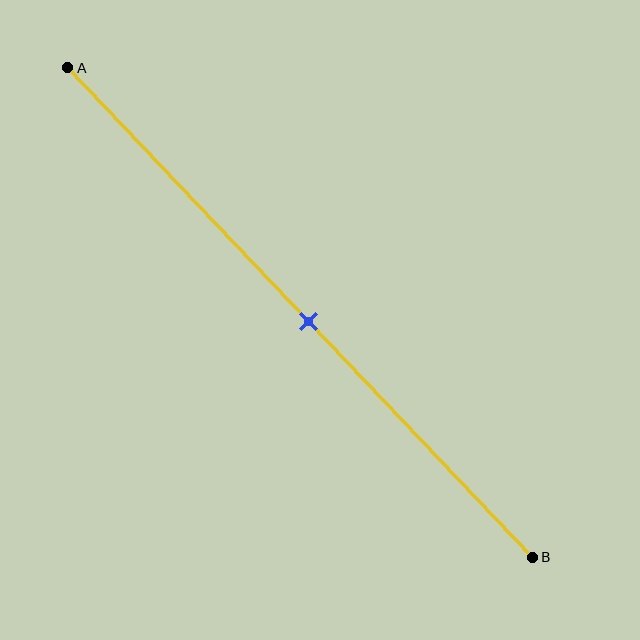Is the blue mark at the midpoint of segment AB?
Yes, the mark is approximately at the midpoint.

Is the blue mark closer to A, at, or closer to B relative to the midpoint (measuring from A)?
The blue mark is approximately at the midpoint of segment AB.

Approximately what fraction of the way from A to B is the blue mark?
The blue mark is approximately 50% of the way from A to B.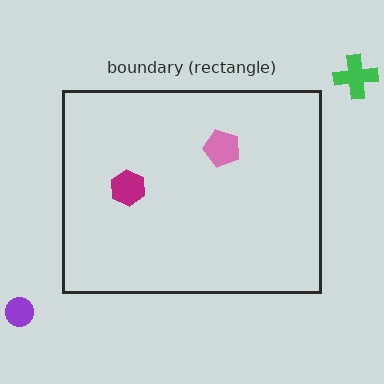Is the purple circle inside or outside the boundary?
Outside.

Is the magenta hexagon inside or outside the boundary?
Inside.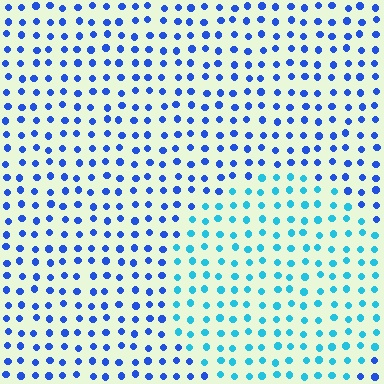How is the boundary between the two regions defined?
The boundary is defined purely by a slight shift in hue (about 37 degrees). Spacing, size, and orientation are identical on both sides.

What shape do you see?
I see a circle.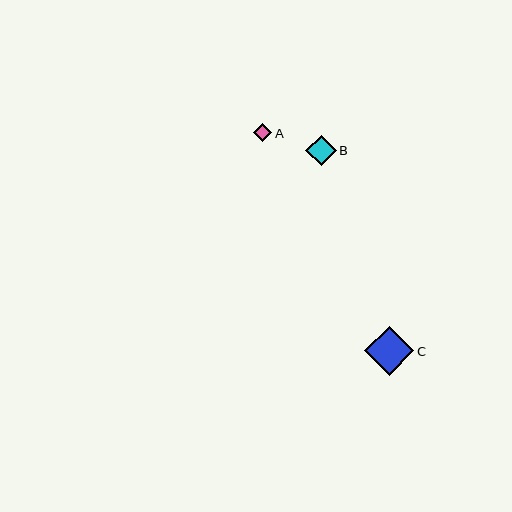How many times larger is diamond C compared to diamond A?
Diamond C is approximately 2.7 times the size of diamond A.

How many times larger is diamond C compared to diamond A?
Diamond C is approximately 2.7 times the size of diamond A.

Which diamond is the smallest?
Diamond A is the smallest with a size of approximately 18 pixels.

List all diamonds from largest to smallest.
From largest to smallest: C, B, A.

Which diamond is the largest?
Diamond C is the largest with a size of approximately 49 pixels.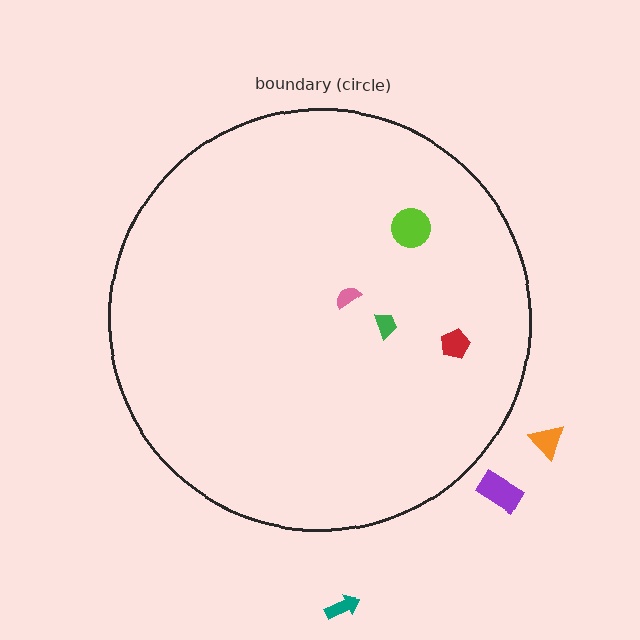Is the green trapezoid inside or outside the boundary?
Inside.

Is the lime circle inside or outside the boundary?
Inside.